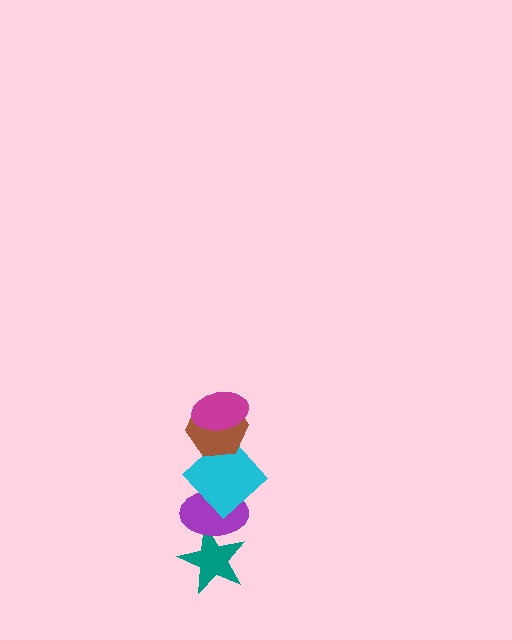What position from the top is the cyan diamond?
The cyan diamond is 3rd from the top.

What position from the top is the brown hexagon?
The brown hexagon is 2nd from the top.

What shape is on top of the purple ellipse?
The cyan diamond is on top of the purple ellipse.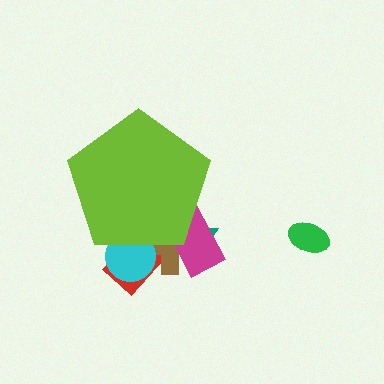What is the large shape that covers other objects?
A lime pentagon.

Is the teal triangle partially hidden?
Yes, the teal triangle is partially hidden behind the lime pentagon.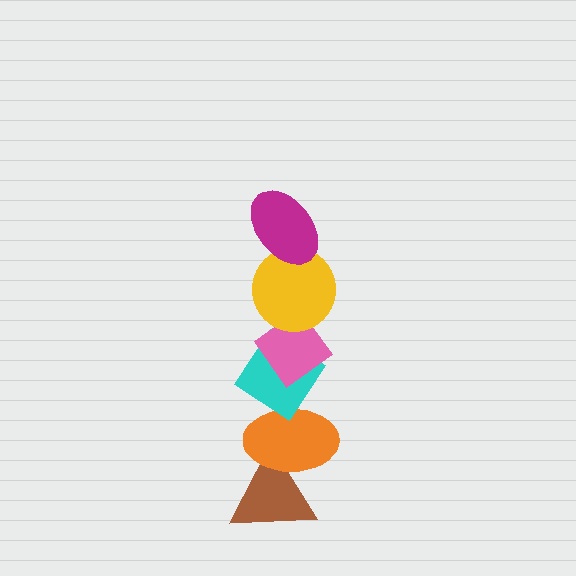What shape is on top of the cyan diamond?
The pink diamond is on top of the cyan diamond.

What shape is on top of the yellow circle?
The magenta ellipse is on top of the yellow circle.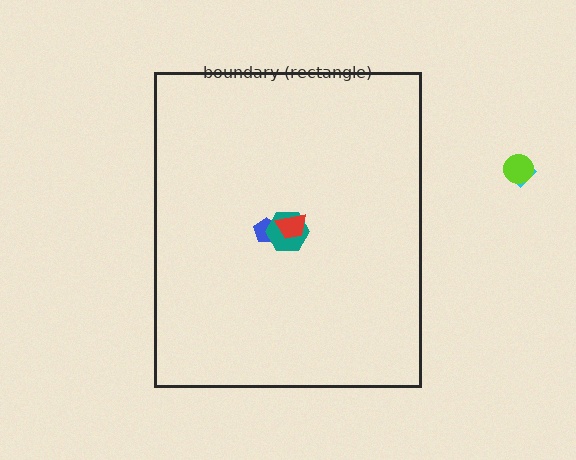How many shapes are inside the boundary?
3 inside, 2 outside.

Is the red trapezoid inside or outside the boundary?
Inside.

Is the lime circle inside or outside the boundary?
Outside.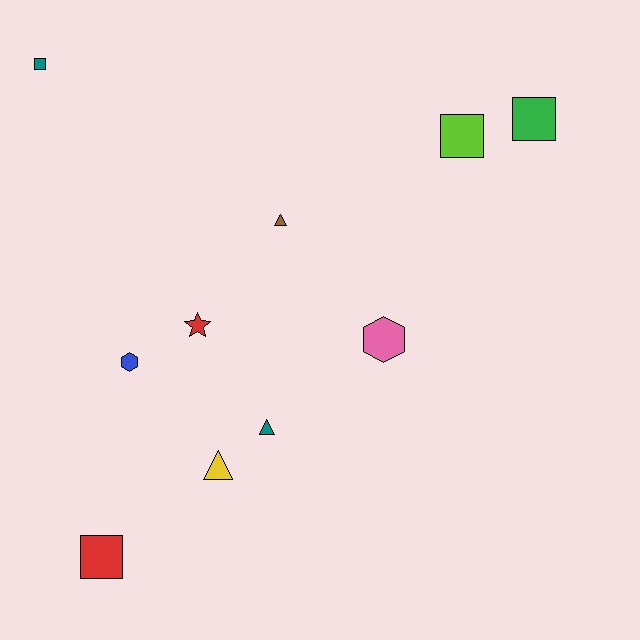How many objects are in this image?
There are 10 objects.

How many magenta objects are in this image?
There are no magenta objects.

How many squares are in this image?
There are 4 squares.